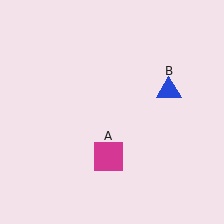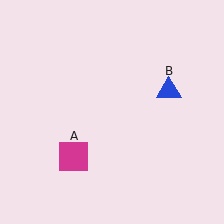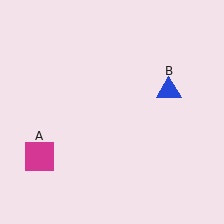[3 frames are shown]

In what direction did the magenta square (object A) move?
The magenta square (object A) moved left.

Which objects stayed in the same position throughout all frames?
Blue triangle (object B) remained stationary.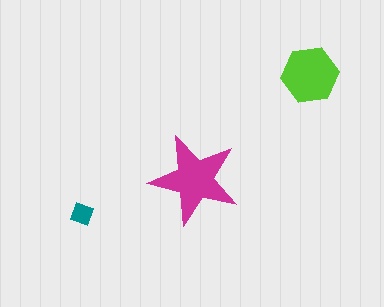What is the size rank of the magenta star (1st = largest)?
1st.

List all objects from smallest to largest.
The teal diamond, the lime hexagon, the magenta star.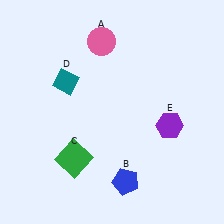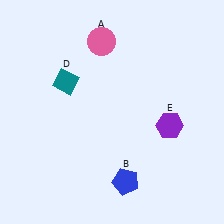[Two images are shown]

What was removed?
The green square (C) was removed in Image 2.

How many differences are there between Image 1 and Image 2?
There is 1 difference between the two images.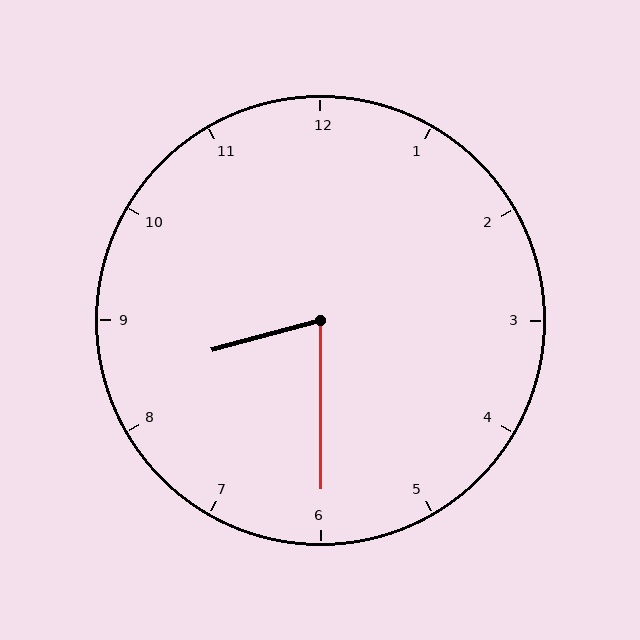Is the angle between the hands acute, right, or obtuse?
It is acute.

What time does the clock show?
8:30.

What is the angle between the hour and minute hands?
Approximately 75 degrees.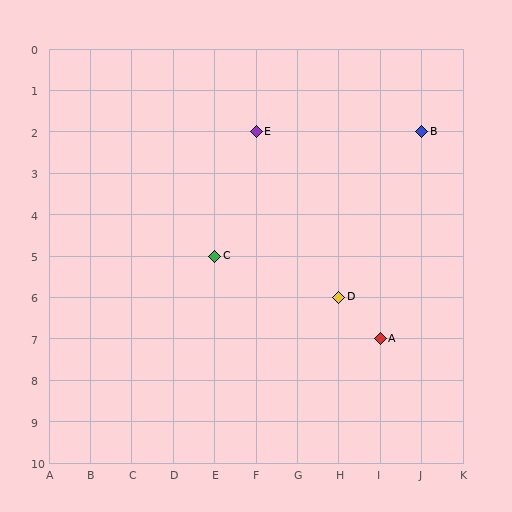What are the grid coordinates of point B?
Point B is at grid coordinates (J, 2).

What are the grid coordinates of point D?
Point D is at grid coordinates (H, 6).